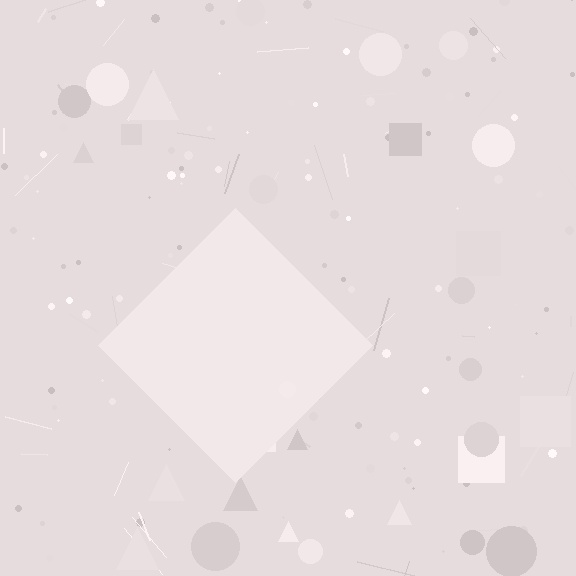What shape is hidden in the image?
A diamond is hidden in the image.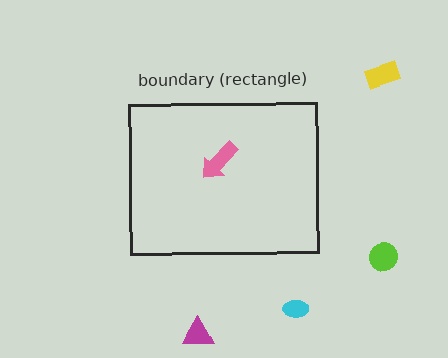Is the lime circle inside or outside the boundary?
Outside.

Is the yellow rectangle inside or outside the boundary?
Outside.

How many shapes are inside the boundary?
1 inside, 4 outside.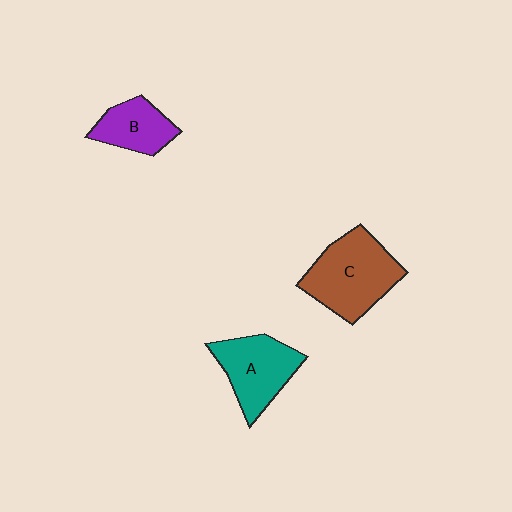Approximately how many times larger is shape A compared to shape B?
Approximately 1.4 times.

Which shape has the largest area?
Shape C (brown).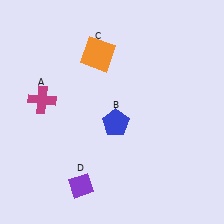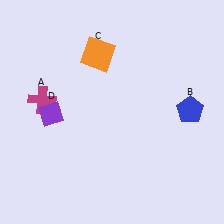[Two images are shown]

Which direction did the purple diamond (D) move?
The purple diamond (D) moved up.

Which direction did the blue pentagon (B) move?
The blue pentagon (B) moved right.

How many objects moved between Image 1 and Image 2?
2 objects moved between the two images.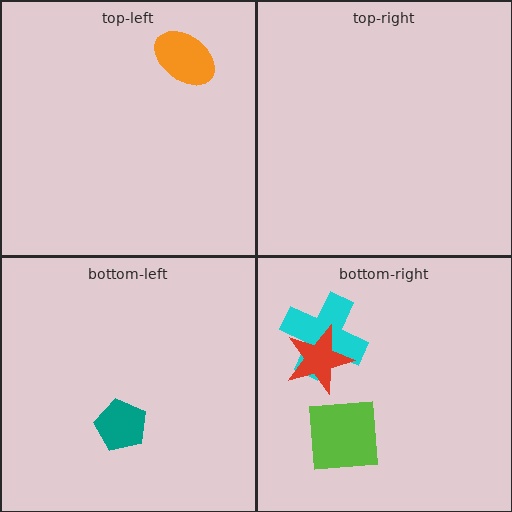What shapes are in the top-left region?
The orange ellipse.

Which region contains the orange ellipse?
The top-left region.